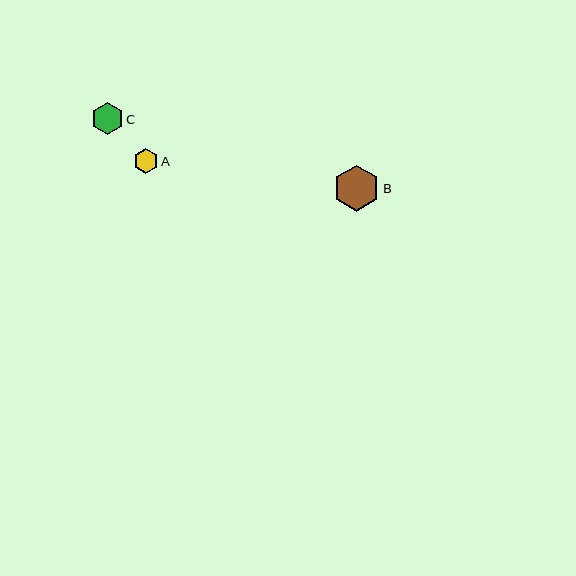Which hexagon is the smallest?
Hexagon A is the smallest with a size of approximately 25 pixels.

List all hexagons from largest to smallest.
From largest to smallest: B, C, A.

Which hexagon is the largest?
Hexagon B is the largest with a size of approximately 46 pixels.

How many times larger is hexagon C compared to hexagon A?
Hexagon C is approximately 1.3 times the size of hexagon A.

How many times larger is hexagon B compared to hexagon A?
Hexagon B is approximately 1.9 times the size of hexagon A.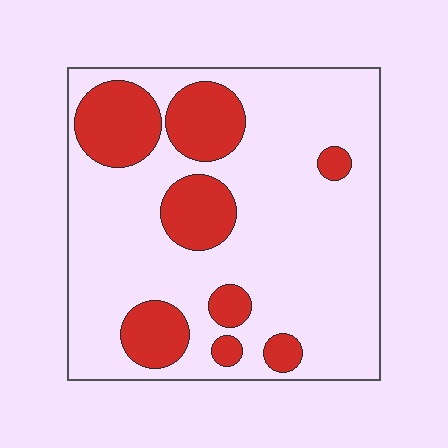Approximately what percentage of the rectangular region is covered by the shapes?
Approximately 25%.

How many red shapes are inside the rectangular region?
8.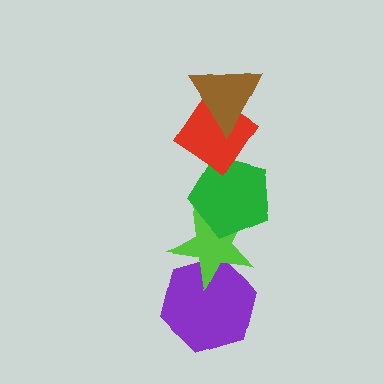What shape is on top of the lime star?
The green pentagon is on top of the lime star.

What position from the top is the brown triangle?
The brown triangle is 1st from the top.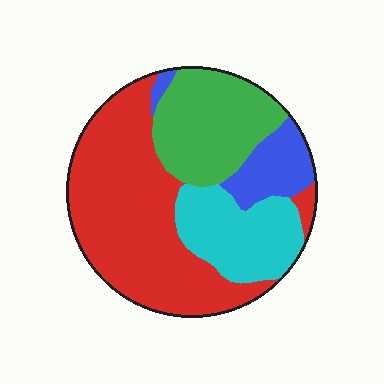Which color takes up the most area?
Red, at roughly 45%.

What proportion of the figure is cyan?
Cyan covers 19% of the figure.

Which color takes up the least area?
Blue, at roughly 10%.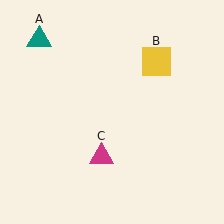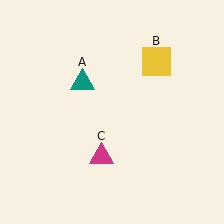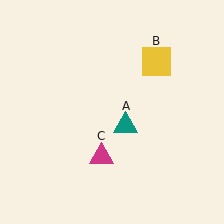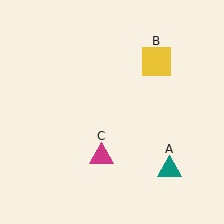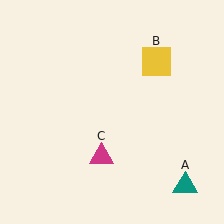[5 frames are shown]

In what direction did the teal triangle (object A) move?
The teal triangle (object A) moved down and to the right.